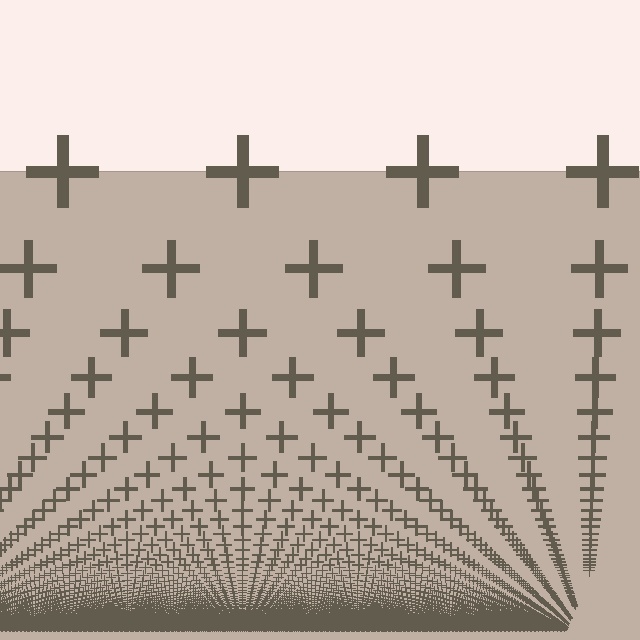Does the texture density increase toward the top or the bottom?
Density increases toward the bottom.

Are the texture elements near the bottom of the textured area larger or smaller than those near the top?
Smaller. The gradient is inverted — elements near the bottom are smaller and denser.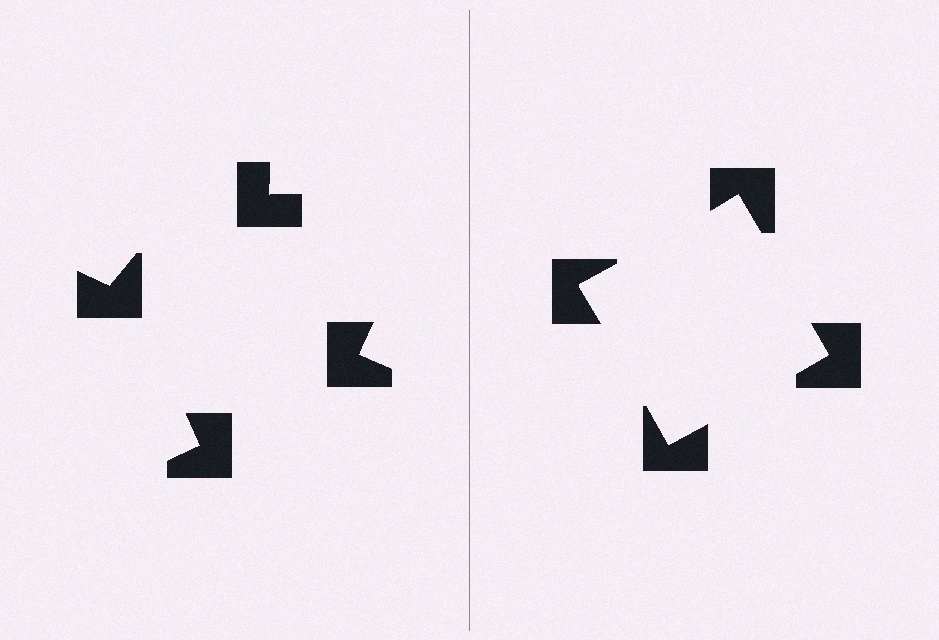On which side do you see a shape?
An illusory square appears on the right side. On the left side the wedge cuts are rotated, so no coherent shape forms.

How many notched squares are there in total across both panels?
8 — 4 on each side.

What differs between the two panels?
The notched squares are positioned identically on both sides; only the wedge orientations differ. On the right they align to a square; on the left they are misaligned.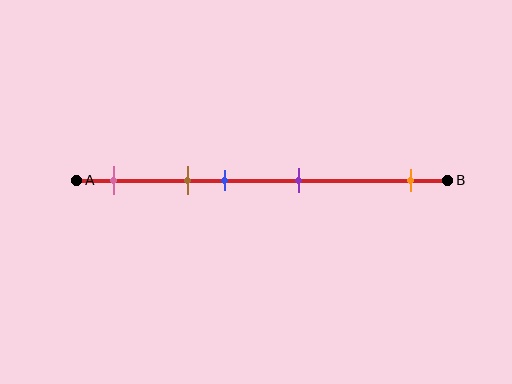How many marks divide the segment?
There are 5 marks dividing the segment.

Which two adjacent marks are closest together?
The brown and blue marks are the closest adjacent pair.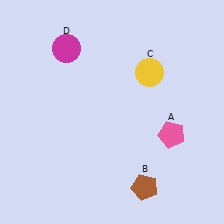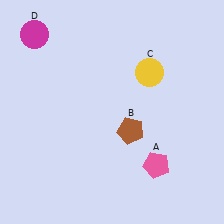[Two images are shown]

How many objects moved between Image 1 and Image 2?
3 objects moved between the two images.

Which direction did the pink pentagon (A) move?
The pink pentagon (A) moved down.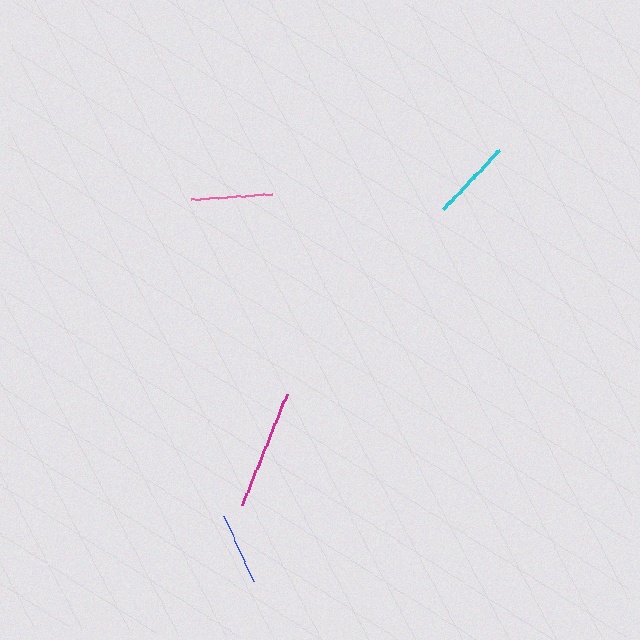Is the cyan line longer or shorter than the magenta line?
The magenta line is longer than the cyan line.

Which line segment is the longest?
The magenta line is the longest at approximately 120 pixels.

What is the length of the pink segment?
The pink segment is approximately 82 pixels long.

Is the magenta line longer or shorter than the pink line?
The magenta line is longer than the pink line.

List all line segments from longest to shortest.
From longest to shortest: magenta, cyan, pink, blue.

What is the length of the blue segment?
The blue segment is approximately 71 pixels long.